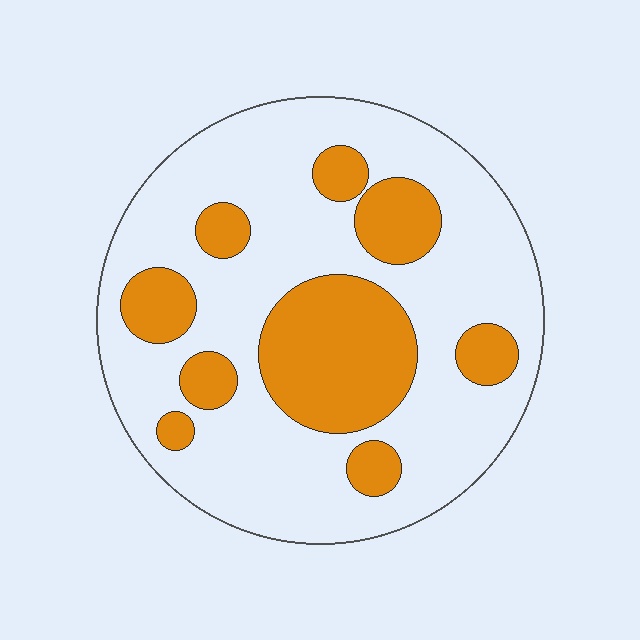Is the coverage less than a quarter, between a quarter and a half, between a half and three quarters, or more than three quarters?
Between a quarter and a half.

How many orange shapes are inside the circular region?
9.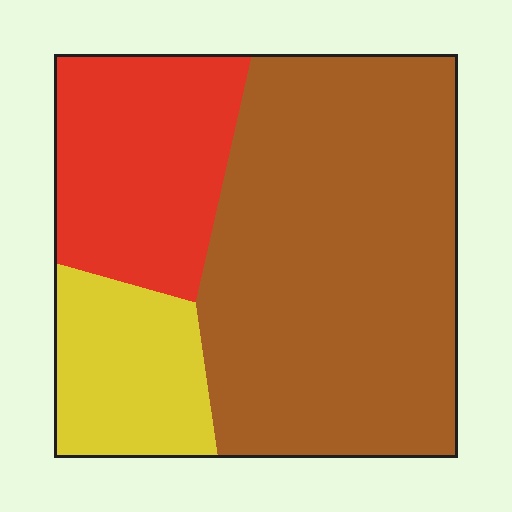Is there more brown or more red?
Brown.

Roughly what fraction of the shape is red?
Red takes up about one quarter (1/4) of the shape.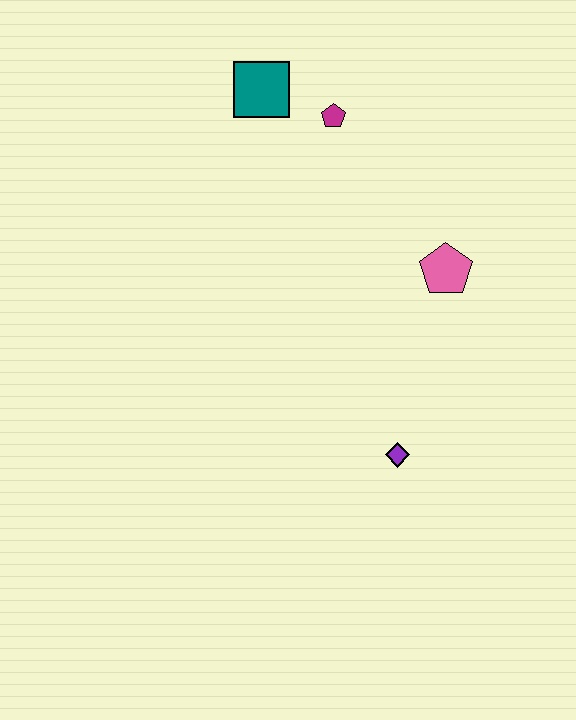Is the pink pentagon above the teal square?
No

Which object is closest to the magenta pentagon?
The teal square is closest to the magenta pentagon.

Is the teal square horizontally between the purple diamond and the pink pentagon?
No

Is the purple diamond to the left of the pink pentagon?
Yes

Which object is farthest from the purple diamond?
The teal square is farthest from the purple diamond.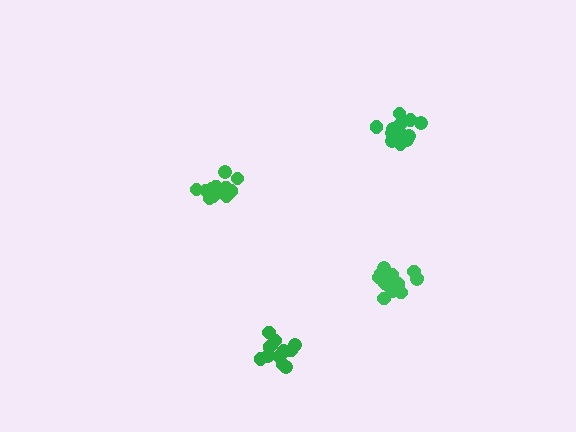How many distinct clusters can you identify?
There are 4 distinct clusters.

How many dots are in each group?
Group 1: 13 dots, Group 2: 15 dots, Group 3: 14 dots, Group 4: 16 dots (58 total).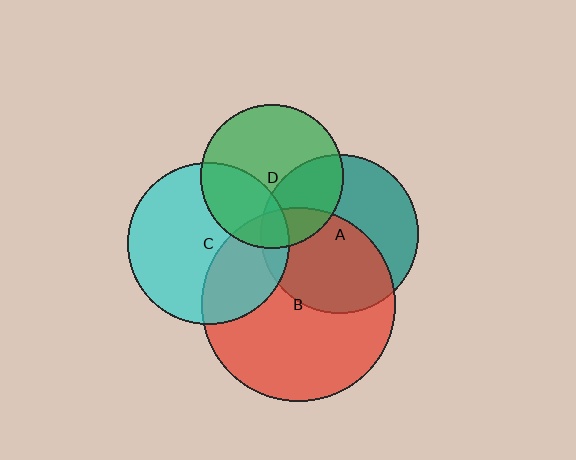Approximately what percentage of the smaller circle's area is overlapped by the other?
Approximately 55%.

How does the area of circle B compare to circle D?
Approximately 1.8 times.